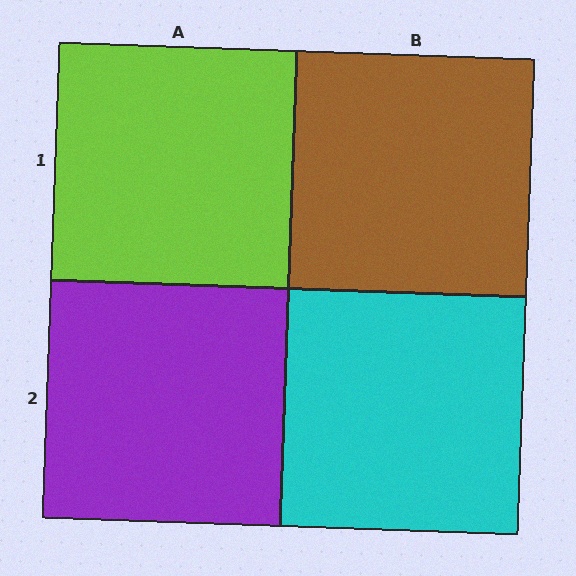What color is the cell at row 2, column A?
Purple.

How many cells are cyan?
1 cell is cyan.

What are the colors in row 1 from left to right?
Lime, brown.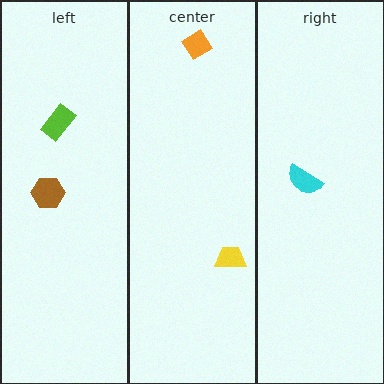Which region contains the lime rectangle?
The left region.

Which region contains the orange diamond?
The center region.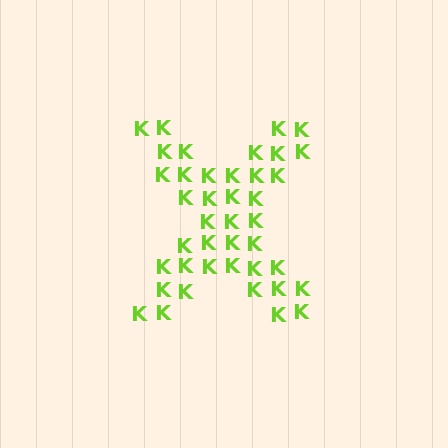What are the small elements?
The small elements are letter K's.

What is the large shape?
The large shape is the letter X.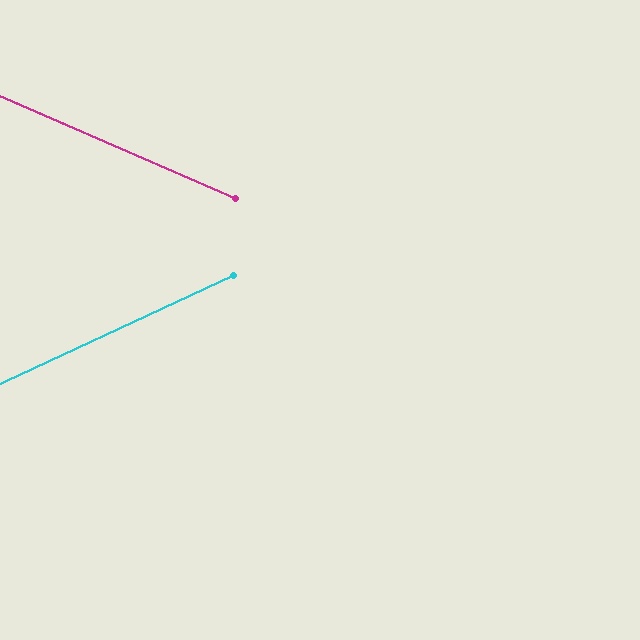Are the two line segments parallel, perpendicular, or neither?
Neither parallel nor perpendicular — they differ by about 48°.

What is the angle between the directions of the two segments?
Approximately 48 degrees.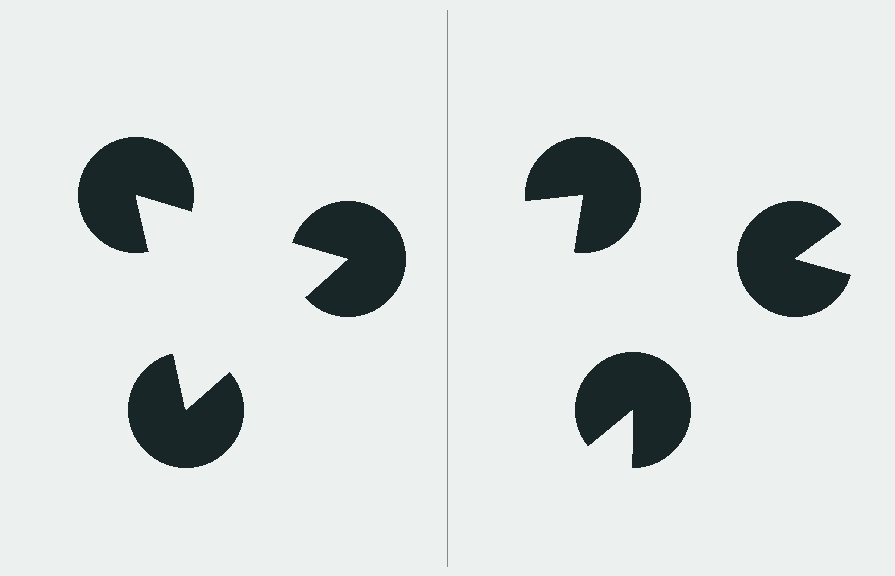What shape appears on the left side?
An illusory triangle.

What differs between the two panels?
The pac-man discs are positioned identically on both sides; only the wedge orientations differ. On the left they align to a triangle; on the right they are misaligned.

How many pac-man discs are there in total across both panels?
6 — 3 on each side.